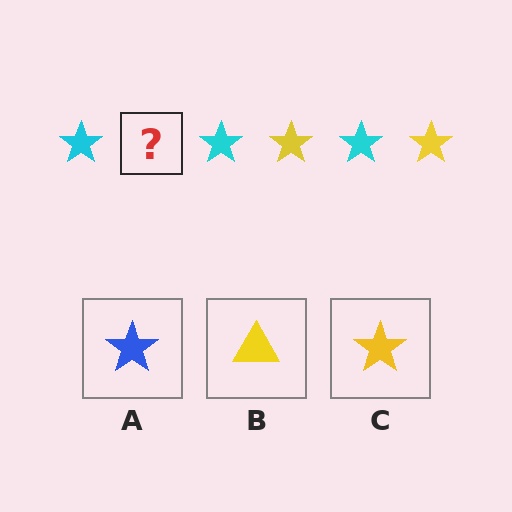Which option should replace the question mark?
Option C.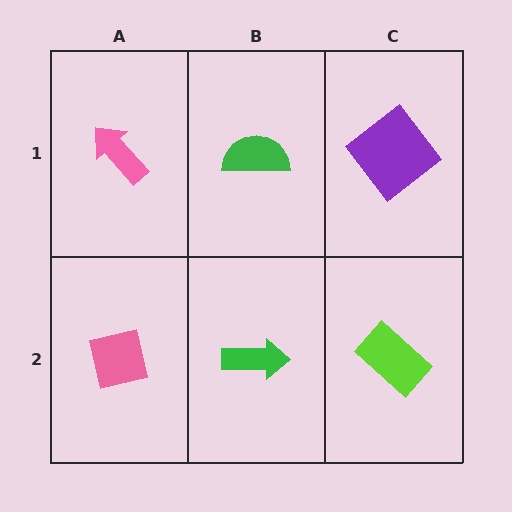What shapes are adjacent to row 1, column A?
A pink square (row 2, column A), a green semicircle (row 1, column B).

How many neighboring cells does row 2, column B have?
3.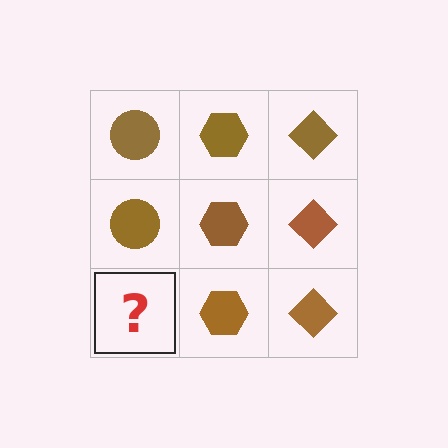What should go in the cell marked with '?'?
The missing cell should contain a brown circle.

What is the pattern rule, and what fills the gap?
The rule is that each column has a consistent shape. The gap should be filled with a brown circle.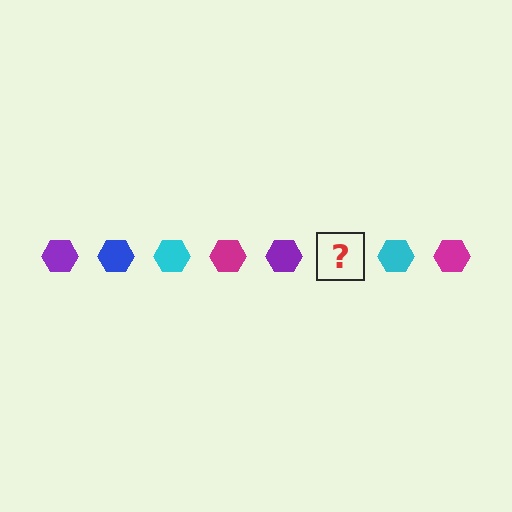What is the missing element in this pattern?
The missing element is a blue hexagon.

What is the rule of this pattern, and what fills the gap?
The rule is that the pattern cycles through purple, blue, cyan, magenta hexagons. The gap should be filled with a blue hexagon.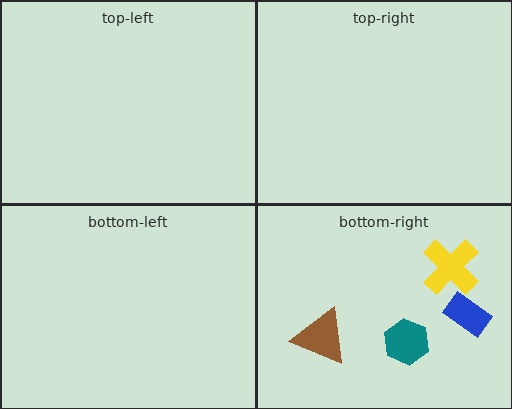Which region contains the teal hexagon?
The bottom-right region.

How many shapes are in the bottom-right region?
4.